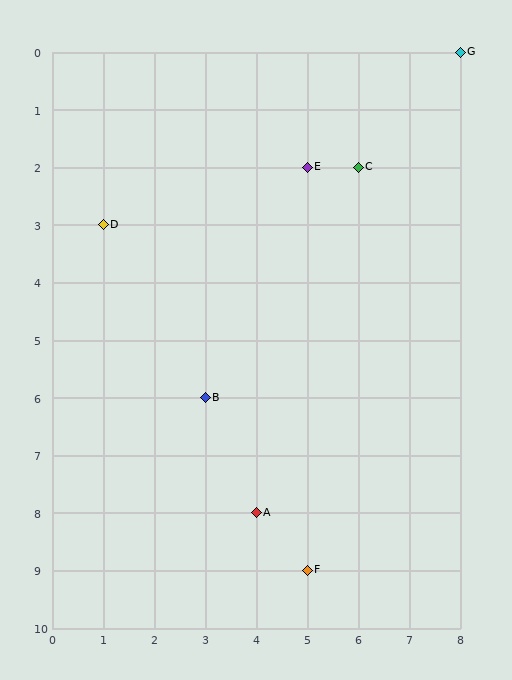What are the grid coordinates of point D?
Point D is at grid coordinates (1, 3).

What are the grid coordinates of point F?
Point F is at grid coordinates (5, 9).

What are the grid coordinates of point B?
Point B is at grid coordinates (3, 6).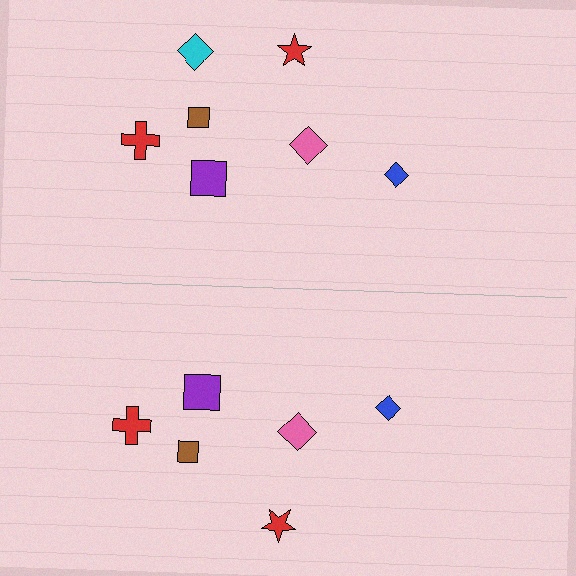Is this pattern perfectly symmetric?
No, the pattern is not perfectly symmetric. A cyan diamond is missing from the bottom side.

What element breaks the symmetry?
A cyan diamond is missing from the bottom side.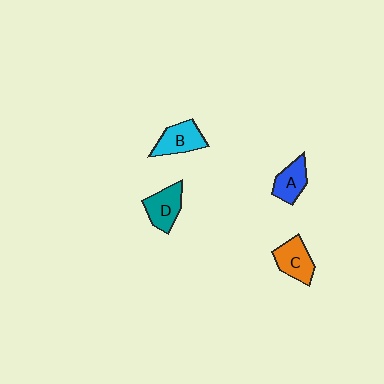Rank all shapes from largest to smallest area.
From largest to smallest: C (orange), B (cyan), D (teal), A (blue).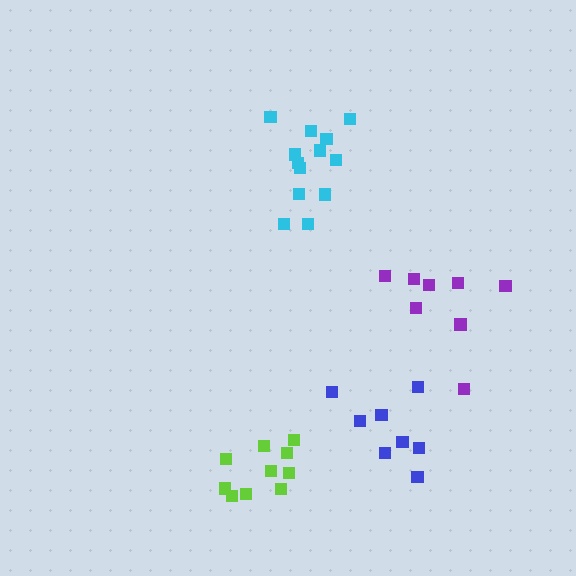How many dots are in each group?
Group 1: 10 dots, Group 2: 13 dots, Group 3: 8 dots, Group 4: 8 dots (39 total).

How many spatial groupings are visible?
There are 4 spatial groupings.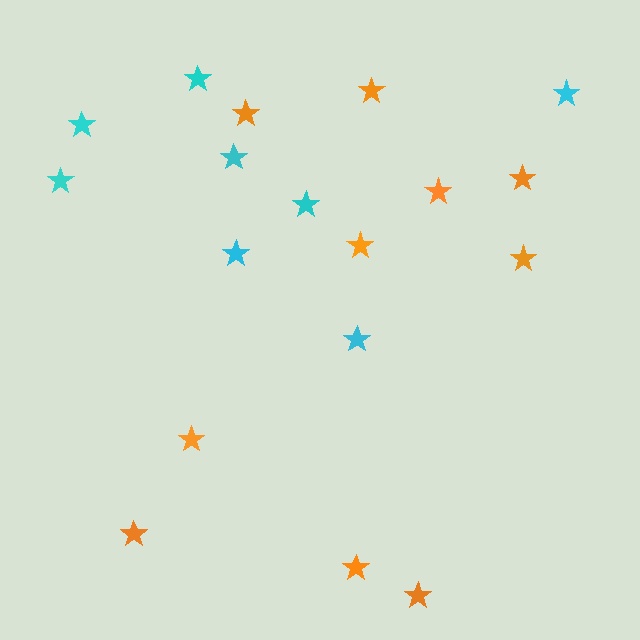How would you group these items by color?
There are 2 groups: one group of cyan stars (8) and one group of orange stars (10).